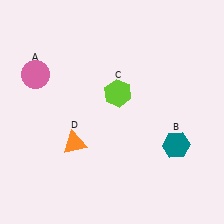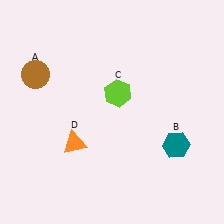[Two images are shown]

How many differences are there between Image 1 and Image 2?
There is 1 difference between the two images.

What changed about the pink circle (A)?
In Image 1, A is pink. In Image 2, it changed to brown.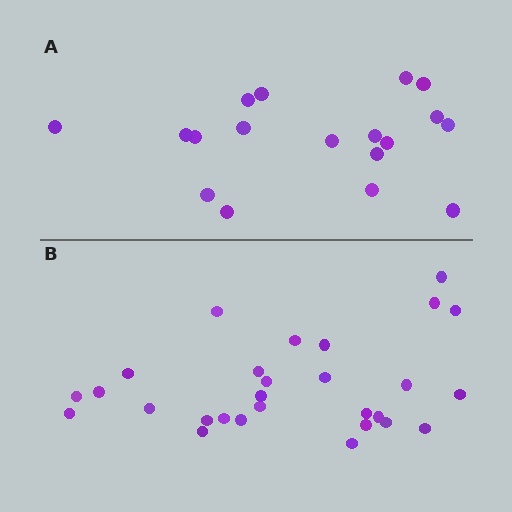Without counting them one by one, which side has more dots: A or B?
Region B (the bottom region) has more dots.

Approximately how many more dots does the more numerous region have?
Region B has roughly 10 or so more dots than region A.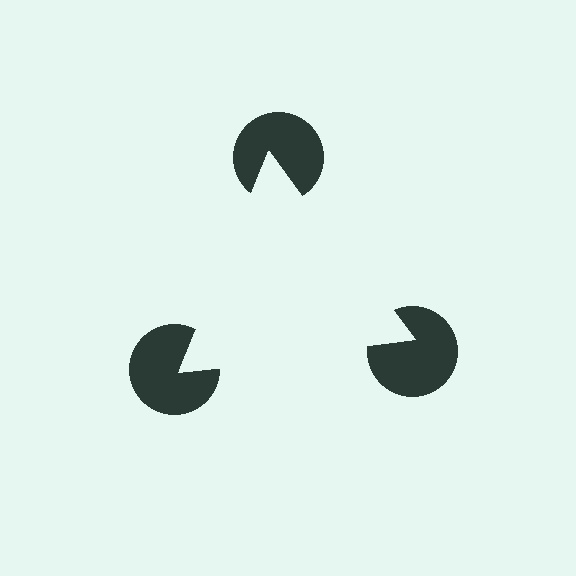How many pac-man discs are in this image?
There are 3 — one at each vertex of the illusory triangle.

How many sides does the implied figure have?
3 sides.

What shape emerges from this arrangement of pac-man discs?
An illusory triangle — its edges are inferred from the aligned wedge cuts in the pac-man discs, not physically drawn.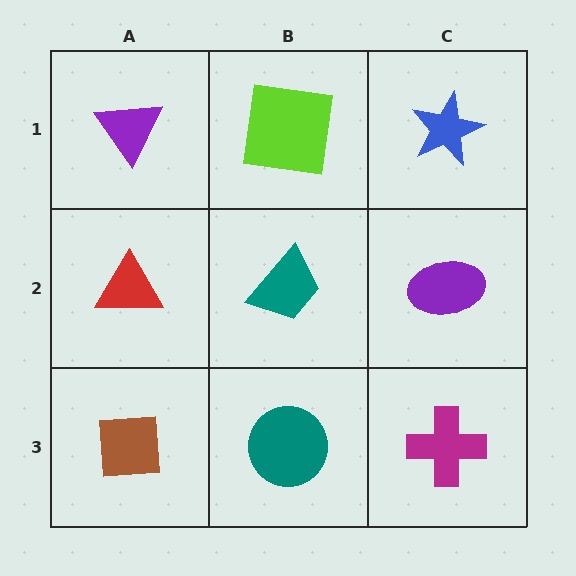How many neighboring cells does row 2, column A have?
3.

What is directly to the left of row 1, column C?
A lime square.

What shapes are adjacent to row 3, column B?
A teal trapezoid (row 2, column B), a brown square (row 3, column A), a magenta cross (row 3, column C).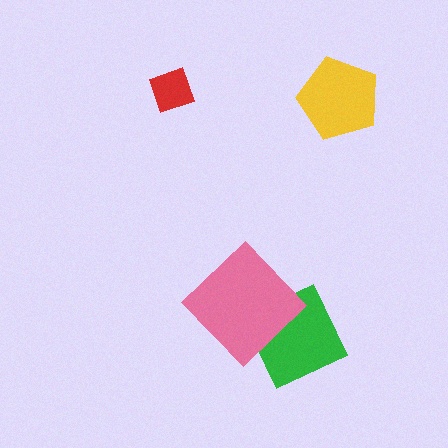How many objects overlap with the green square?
1 object overlaps with the green square.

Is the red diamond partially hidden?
No, no other shape covers it.